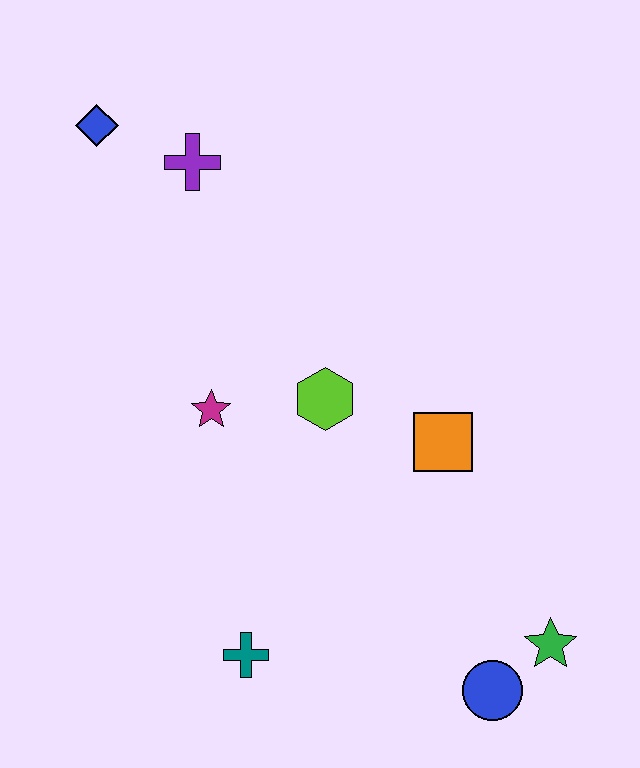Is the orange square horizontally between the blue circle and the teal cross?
Yes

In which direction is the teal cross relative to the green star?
The teal cross is to the left of the green star.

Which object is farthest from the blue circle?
The blue diamond is farthest from the blue circle.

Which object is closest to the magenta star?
The lime hexagon is closest to the magenta star.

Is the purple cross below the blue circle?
No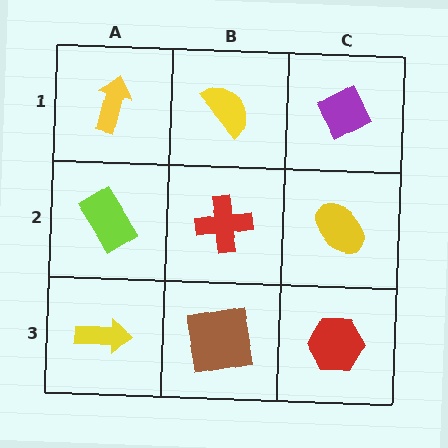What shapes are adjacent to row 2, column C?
A purple diamond (row 1, column C), a red hexagon (row 3, column C), a red cross (row 2, column B).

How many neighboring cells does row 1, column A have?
2.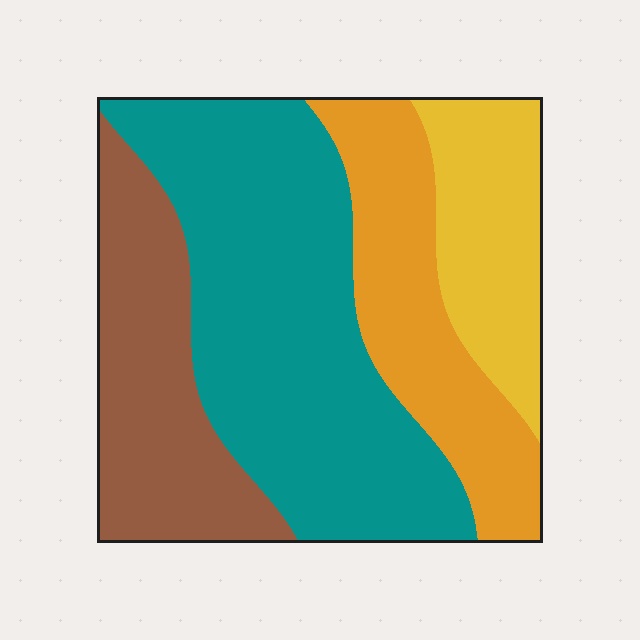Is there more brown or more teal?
Teal.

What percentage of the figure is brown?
Brown covers around 20% of the figure.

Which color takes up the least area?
Yellow, at roughly 15%.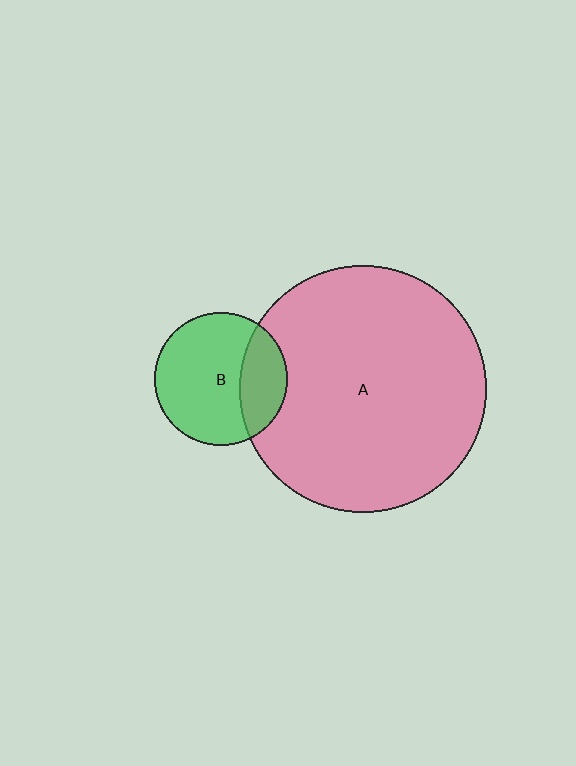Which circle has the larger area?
Circle A (pink).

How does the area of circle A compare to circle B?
Approximately 3.5 times.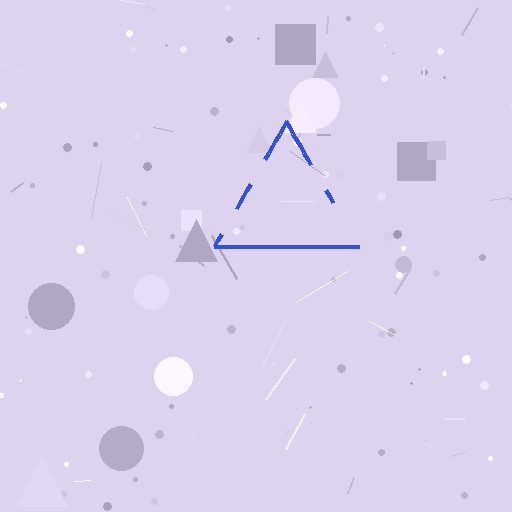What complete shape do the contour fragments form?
The contour fragments form a triangle.